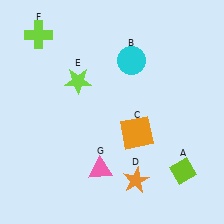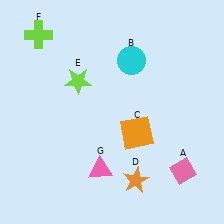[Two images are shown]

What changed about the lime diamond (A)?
In Image 1, A is lime. In Image 2, it changed to pink.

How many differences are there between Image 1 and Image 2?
There is 1 difference between the two images.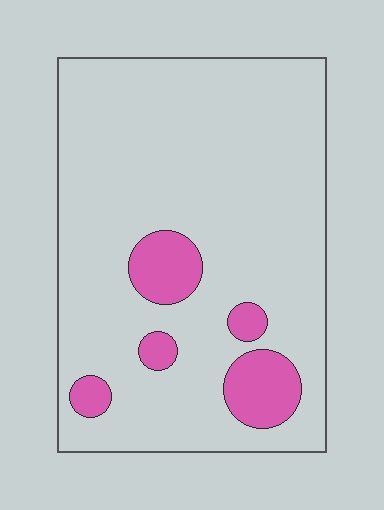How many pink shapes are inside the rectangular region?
5.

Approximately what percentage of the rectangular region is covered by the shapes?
Approximately 10%.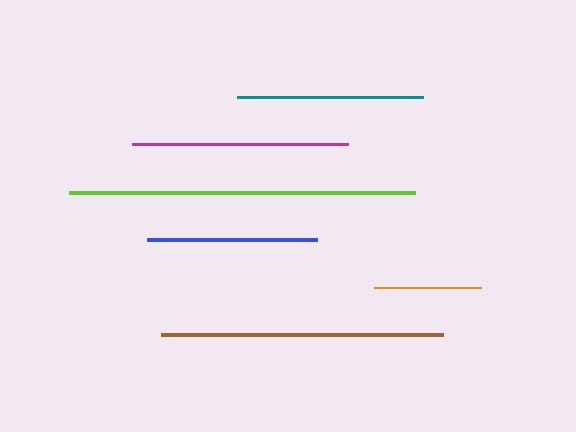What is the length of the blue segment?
The blue segment is approximately 170 pixels long.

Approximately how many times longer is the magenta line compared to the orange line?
The magenta line is approximately 2.0 times the length of the orange line.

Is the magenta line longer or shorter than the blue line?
The magenta line is longer than the blue line.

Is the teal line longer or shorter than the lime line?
The lime line is longer than the teal line.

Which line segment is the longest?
The lime line is the longest at approximately 346 pixels.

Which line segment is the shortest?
The orange line is the shortest at approximately 107 pixels.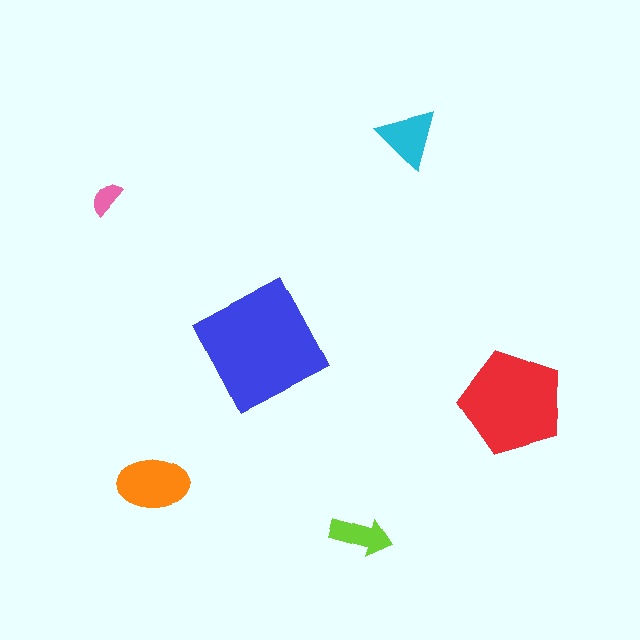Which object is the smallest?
The pink semicircle.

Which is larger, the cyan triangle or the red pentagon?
The red pentagon.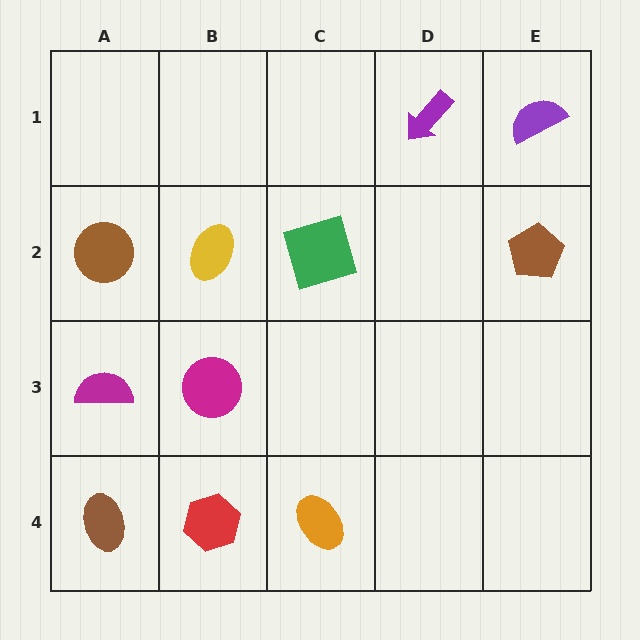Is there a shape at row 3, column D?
No, that cell is empty.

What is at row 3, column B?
A magenta circle.